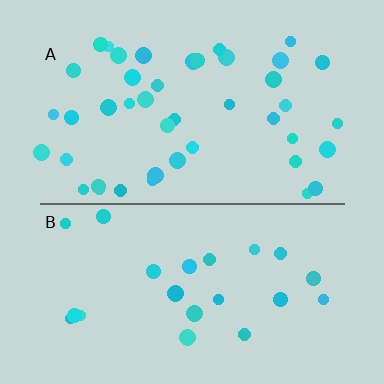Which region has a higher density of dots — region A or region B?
A (the top).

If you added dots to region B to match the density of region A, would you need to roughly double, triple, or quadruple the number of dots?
Approximately double.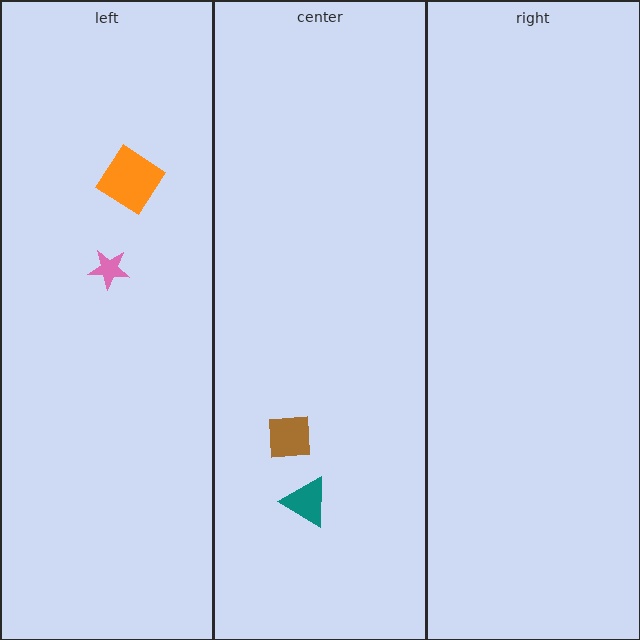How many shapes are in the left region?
2.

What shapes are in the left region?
The orange diamond, the pink star.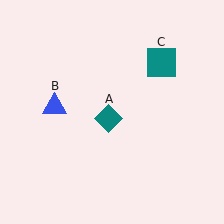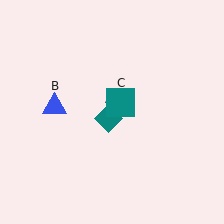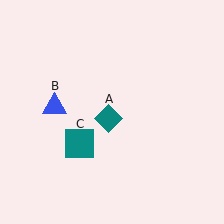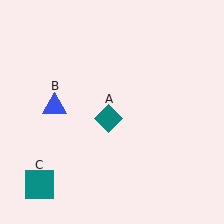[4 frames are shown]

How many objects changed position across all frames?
1 object changed position: teal square (object C).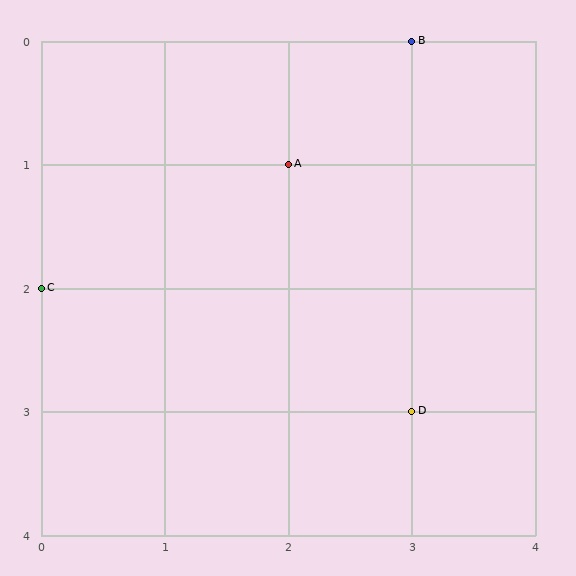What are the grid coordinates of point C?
Point C is at grid coordinates (0, 2).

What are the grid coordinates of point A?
Point A is at grid coordinates (2, 1).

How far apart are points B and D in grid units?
Points B and D are 3 rows apart.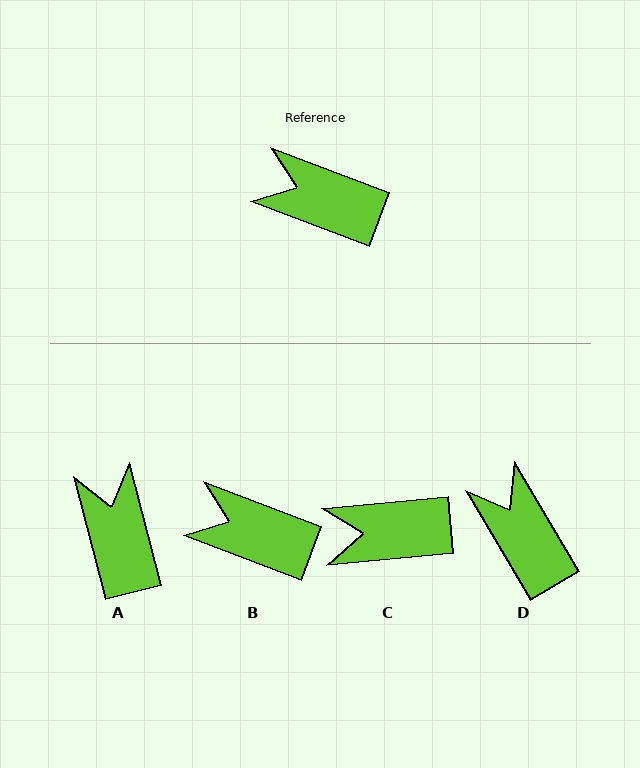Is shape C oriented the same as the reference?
No, it is off by about 26 degrees.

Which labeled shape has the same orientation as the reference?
B.